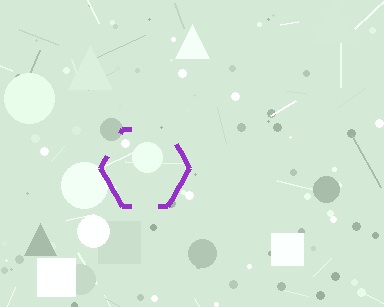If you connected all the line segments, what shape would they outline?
They would outline a hexagon.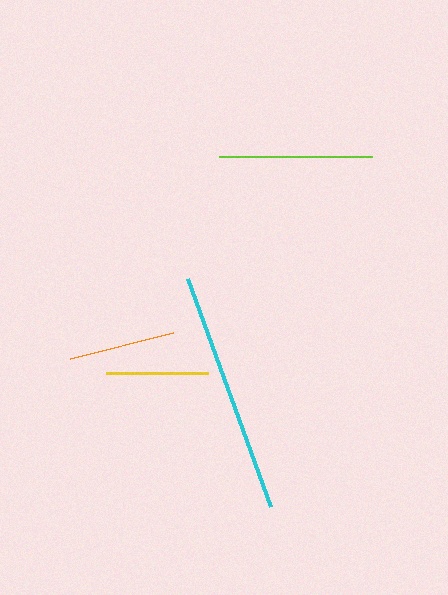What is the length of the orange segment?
The orange segment is approximately 105 pixels long.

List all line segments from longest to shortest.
From longest to shortest: cyan, lime, orange, yellow.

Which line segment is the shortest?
The yellow line is the shortest at approximately 102 pixels.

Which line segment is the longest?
The cyan line is the longest at approximately 243 pixels.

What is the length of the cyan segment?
The cyan segment is approximately 243 pixels long.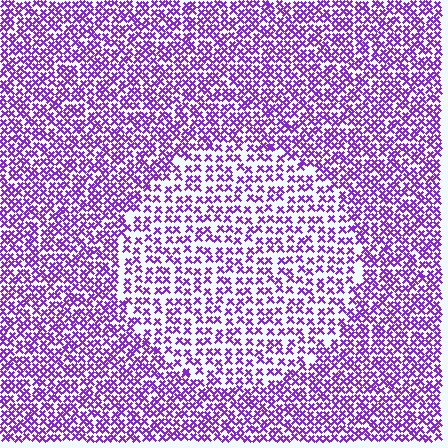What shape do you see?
I see a circle.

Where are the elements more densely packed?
The elements are more densely packed outside the circle boundary.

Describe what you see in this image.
The image contains small purple elements arranged at two different densities. A circle-shaped region is visible where the elements are less densely packed than the surrounding area.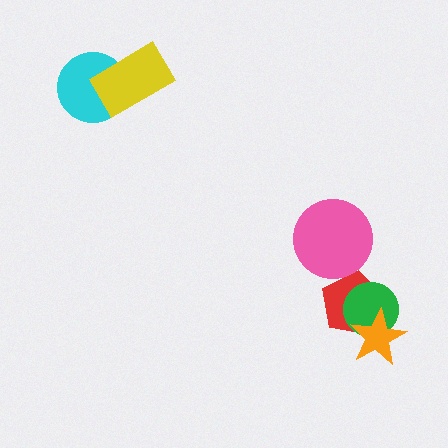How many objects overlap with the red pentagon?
2 objects overlap with the red pentagon.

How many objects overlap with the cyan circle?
1 object overlaps with the cyan circle.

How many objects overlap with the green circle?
2 objects overlap with the green circle.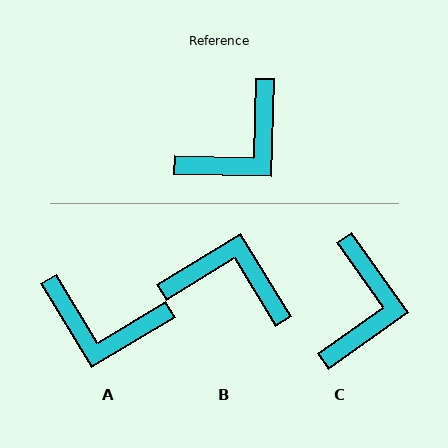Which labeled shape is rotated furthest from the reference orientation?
B, about 123 degrees away.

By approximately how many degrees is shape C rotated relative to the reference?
Approximately 37 degrees counter-clockwise.